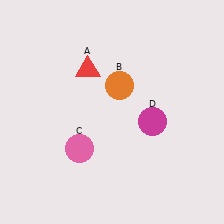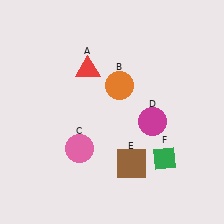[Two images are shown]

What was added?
A brown square (E), a green diamond (F) were added in Image 2.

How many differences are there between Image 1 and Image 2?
There are 2 differences between the two images.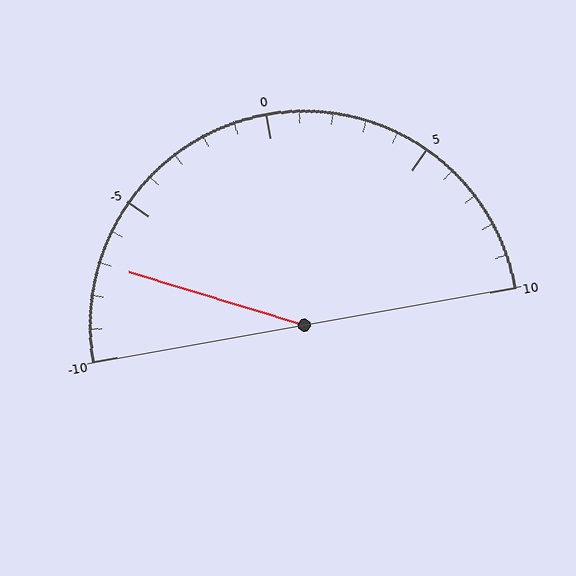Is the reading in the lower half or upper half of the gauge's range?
The reading is in the lower half of the range (-10 to 10).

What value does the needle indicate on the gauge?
The needle indicates approximately -7.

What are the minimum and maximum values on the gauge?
The gauge ranges from -10 to 10.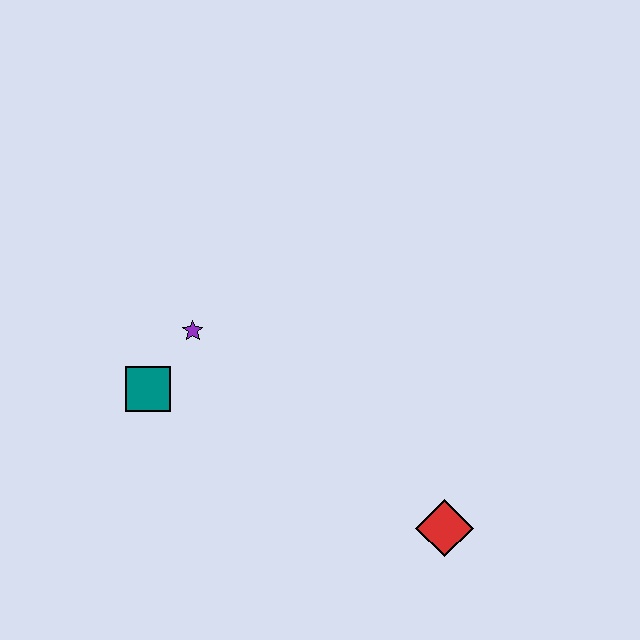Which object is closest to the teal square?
The purple star is closest to the teal square.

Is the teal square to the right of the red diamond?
No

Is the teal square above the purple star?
No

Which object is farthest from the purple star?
The red diamond is farthest from the purple star.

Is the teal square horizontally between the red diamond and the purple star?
No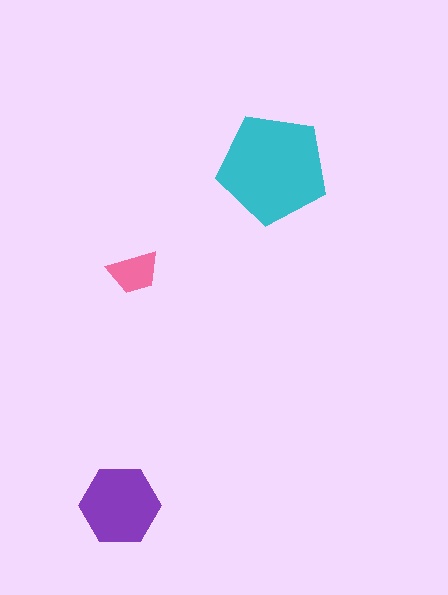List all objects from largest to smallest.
The cyan pentagon, the purple hexagon, the pink trapezoid.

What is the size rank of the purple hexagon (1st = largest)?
2nd.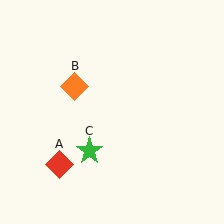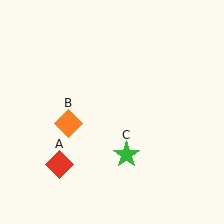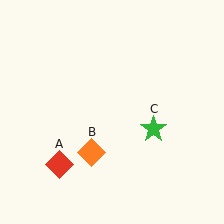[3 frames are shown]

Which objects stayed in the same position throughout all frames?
Red diamond (object A) remained stationary.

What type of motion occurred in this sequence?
The orange diamond (object B), green star (object C) rotated counterclockwise around the center of the scene.